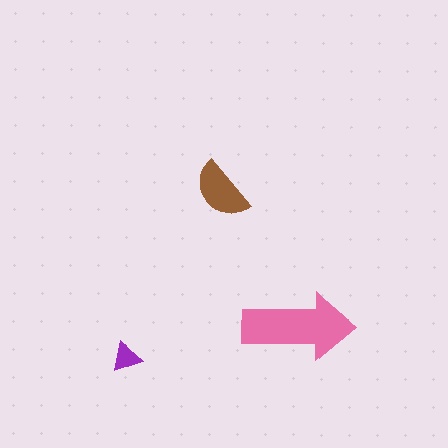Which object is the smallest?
The purple triangle.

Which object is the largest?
The pink arrow.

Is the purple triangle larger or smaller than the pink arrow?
Smaller.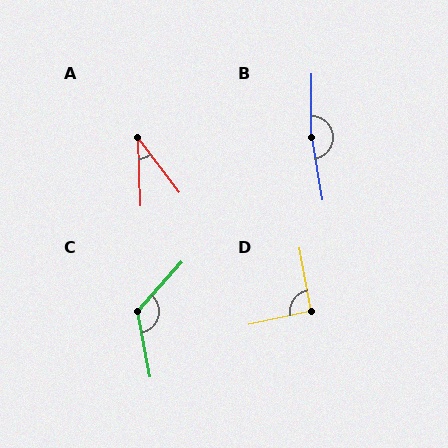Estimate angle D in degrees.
Approximately 92 degrees.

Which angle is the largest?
B, at approximately 170 degrees.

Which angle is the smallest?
A, at approximately 35 degrees.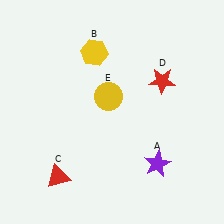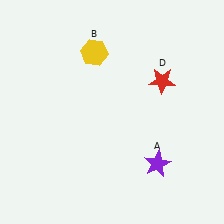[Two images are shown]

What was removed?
The yellow circle (E), the red triangle (C) were removed in Image 2.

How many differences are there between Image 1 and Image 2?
There are 2 differences between the two images.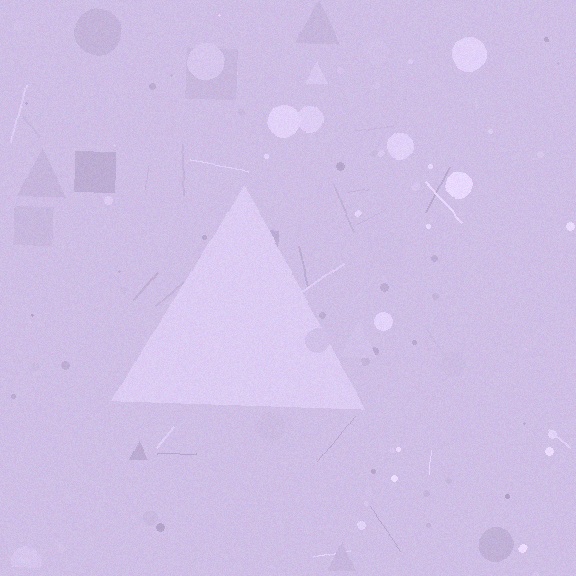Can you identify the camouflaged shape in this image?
The camouflaged shape is a triangle.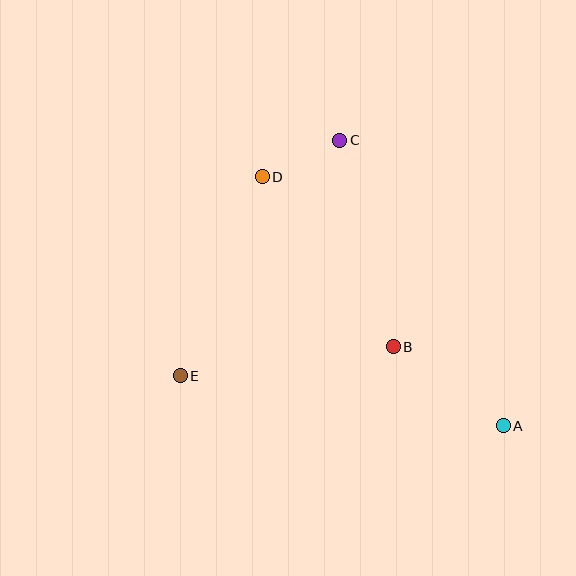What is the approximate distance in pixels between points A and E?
The distance between A and E is approximately 327 pixels.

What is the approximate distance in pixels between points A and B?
The distance between A and B is approximately 136 pixels.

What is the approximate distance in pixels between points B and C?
The distance between B and C is approximately 213 pixels.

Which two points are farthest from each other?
Points A and D are farthest from each other.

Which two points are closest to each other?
Points C and D are closest to each other.